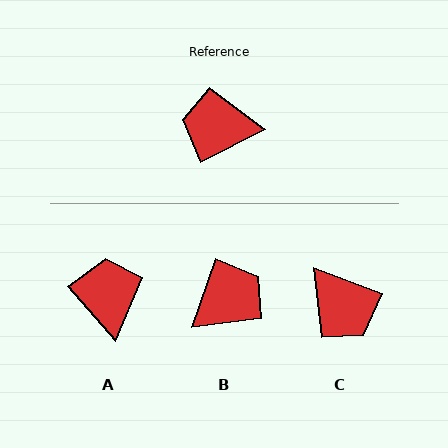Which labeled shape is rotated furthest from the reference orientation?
B, about 136 degrees away.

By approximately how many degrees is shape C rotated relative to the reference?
Approximately 133 degrees counter-clockwise.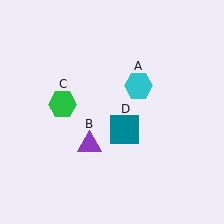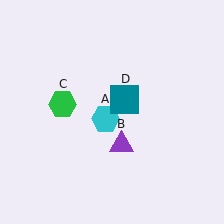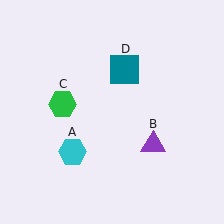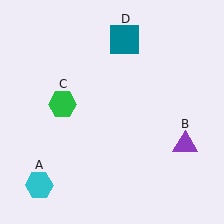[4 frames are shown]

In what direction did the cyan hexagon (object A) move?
The cyan hexagon (object A) moved down and to the left.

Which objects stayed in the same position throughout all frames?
Green hexagon (object C) remained stationary.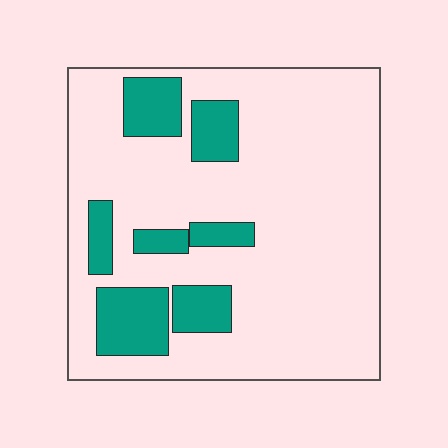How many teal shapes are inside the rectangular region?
7.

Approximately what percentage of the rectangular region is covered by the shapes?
Approximately 20%.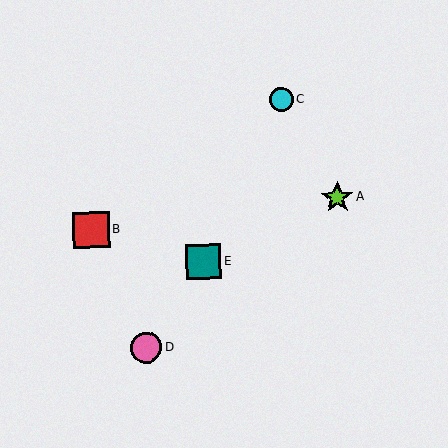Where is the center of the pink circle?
The center of the pink circle is at (146, 348).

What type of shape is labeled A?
Shape A is a lime star.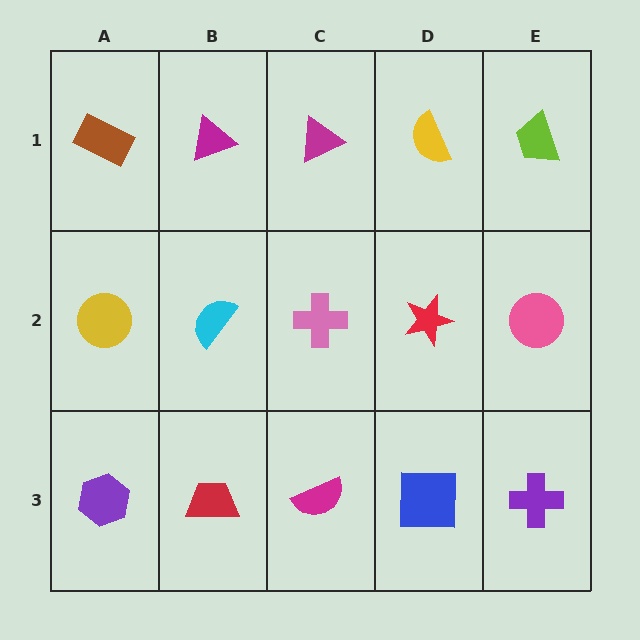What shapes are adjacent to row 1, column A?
A yellow circle (row 2, column A), a magenta triangle (row 1, column B).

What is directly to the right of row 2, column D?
A pink circle.